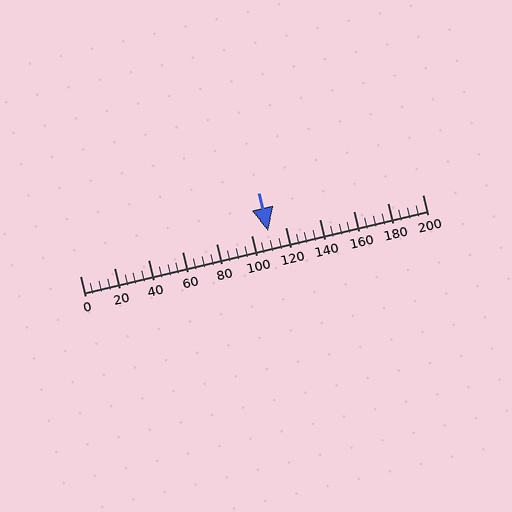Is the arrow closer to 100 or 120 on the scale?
The arrow is closer to 120.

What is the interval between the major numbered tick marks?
The major tick marks are spaced 20 units apart.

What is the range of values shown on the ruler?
The ruler shows values from 0 to 200.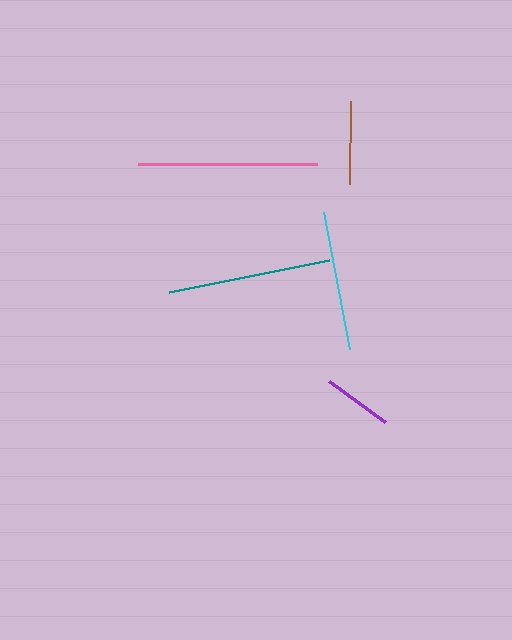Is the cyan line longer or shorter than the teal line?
The teal line is longer than the cyan line.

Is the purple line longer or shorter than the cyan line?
The cyan line is longer than the purple line.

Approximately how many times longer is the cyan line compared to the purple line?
The cyan line is approximately 2.0 times the length of the purple line.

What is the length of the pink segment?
The pink segment is approximately 179 pixels long.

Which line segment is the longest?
The pink line is the longest at approximately 179 pixels.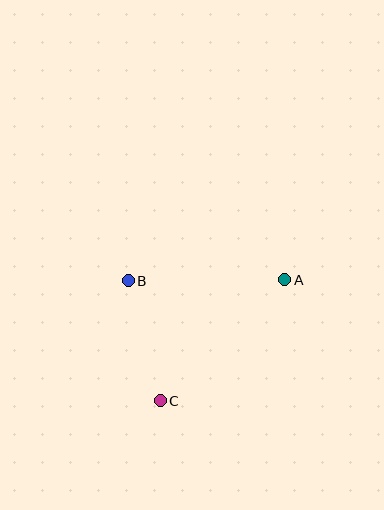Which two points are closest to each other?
Points B and C are closest to each other.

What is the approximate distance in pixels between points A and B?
The distance between A and B is approximately 156 pixels.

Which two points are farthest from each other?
Points A and C are farthest from each other.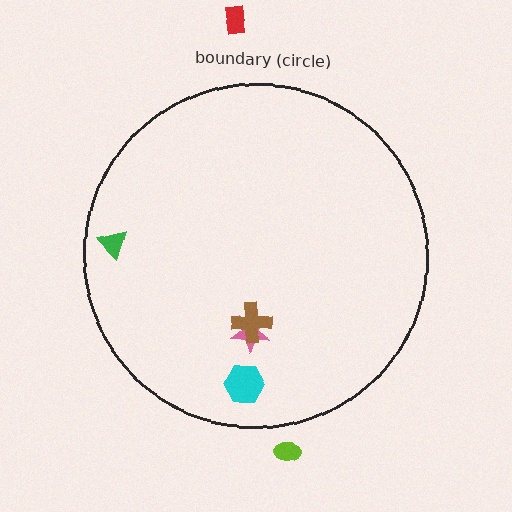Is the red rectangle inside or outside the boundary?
Outside.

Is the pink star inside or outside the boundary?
Inside.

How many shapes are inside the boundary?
4 inside, 2 outside.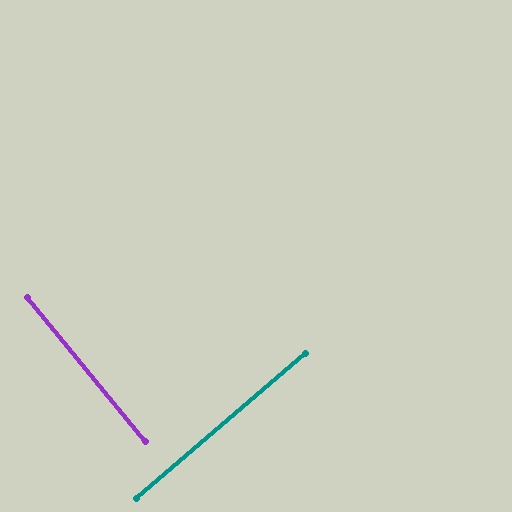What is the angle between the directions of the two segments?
Approximately 89 degrees.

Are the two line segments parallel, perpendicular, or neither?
Perpendicular — they meet at approximately 89°.